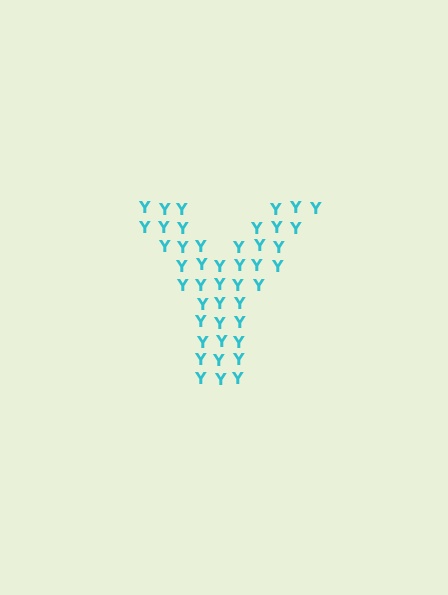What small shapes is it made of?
It is made of small letter Y's.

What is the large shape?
The large shape is the letter Y.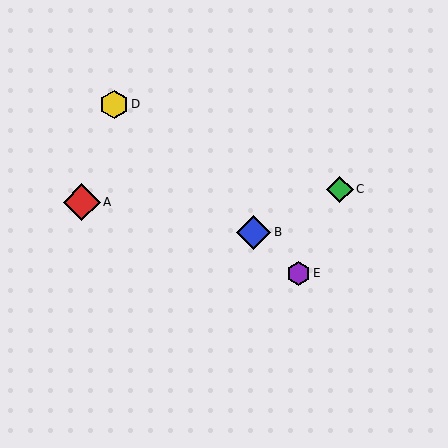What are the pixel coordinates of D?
Object D is at (114, 104).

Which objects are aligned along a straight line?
Objects B, D, E are aligned along a straight line.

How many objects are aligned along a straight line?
3 objects (B, D, E) are aligned along a straight line.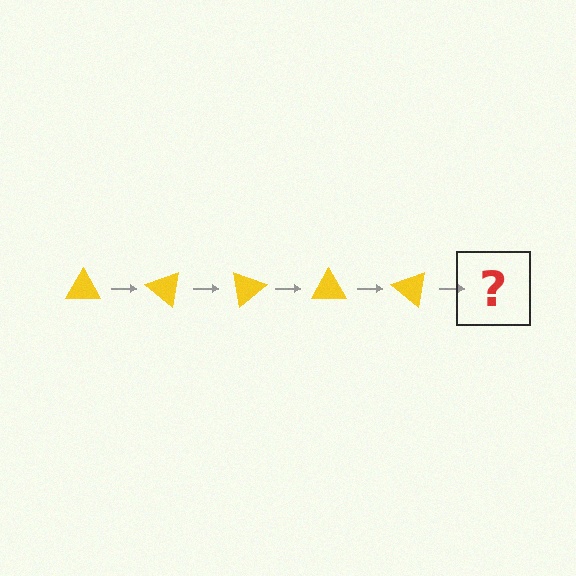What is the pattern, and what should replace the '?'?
The pattern is that the triangle rotates 40 degrees each step. The '?' should be a yellow triangle rotated 200 degrees.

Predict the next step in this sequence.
The next step is a yellow triangle rotated 200 degrees.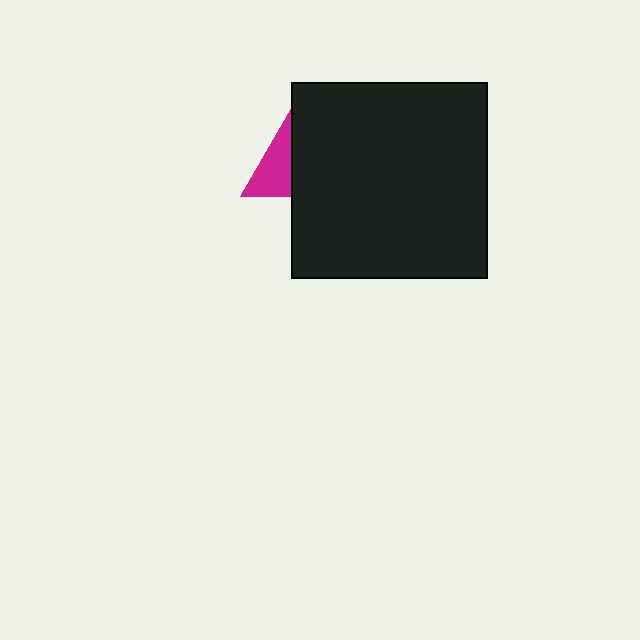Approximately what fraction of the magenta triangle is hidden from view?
Roughly 70% of the magenta triangle is hidden behind the black square.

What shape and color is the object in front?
The object in front is a black square.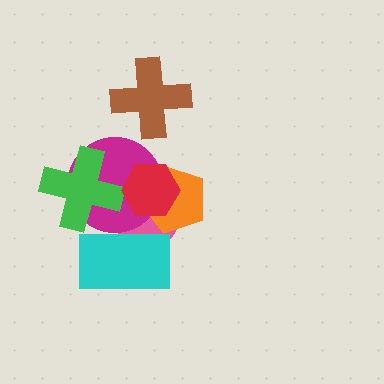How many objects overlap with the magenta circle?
5 objects overlap with the magenta circle.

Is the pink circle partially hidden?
Yes, it is partially covered by another shape.